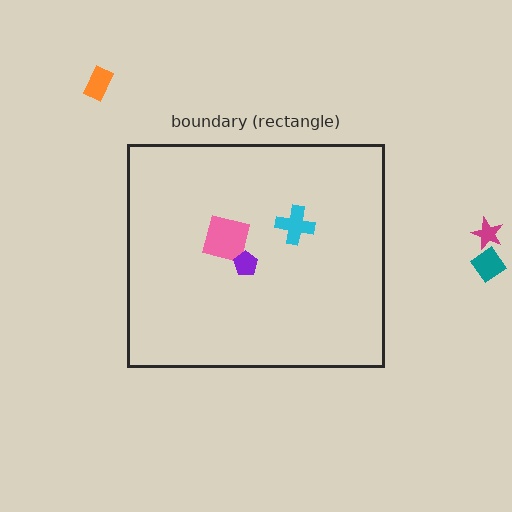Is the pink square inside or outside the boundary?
Inside.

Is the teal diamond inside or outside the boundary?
Outside.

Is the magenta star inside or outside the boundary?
Outside.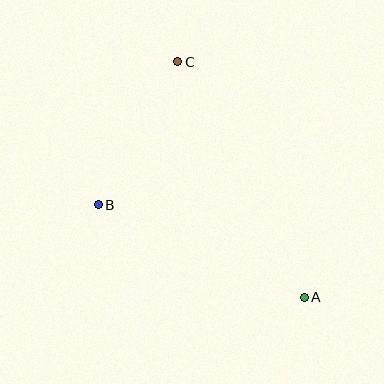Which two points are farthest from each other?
Points A and C are farthest from each other.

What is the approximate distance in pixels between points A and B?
The distance between A and B is approximately 226 pixels.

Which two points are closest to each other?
Points B and C are closest to each other.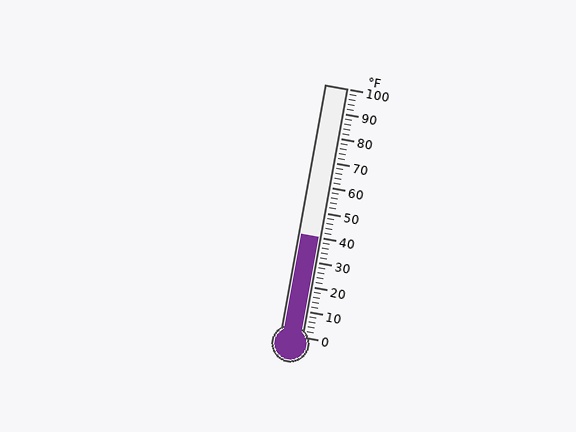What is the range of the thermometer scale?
The thermometer scale ranges from 0°F to 100°F.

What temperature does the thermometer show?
The thermometer shows approximately 40°F.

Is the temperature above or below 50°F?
The temperature is below 50°F.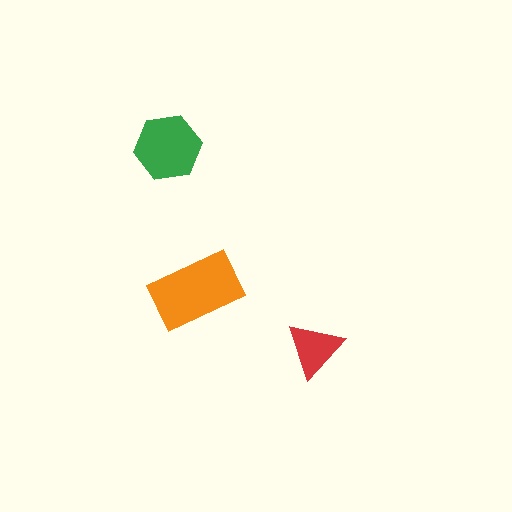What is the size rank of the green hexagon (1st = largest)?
2nd.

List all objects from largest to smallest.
The orange rectangle, the green hexagon, the red triangle.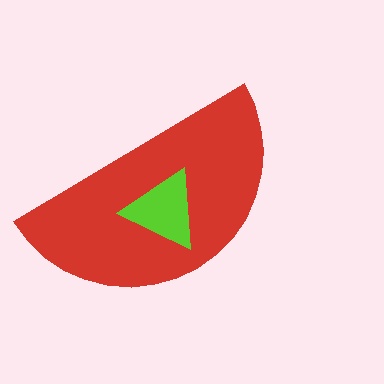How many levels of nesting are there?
2.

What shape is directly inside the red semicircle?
The lime triangle.